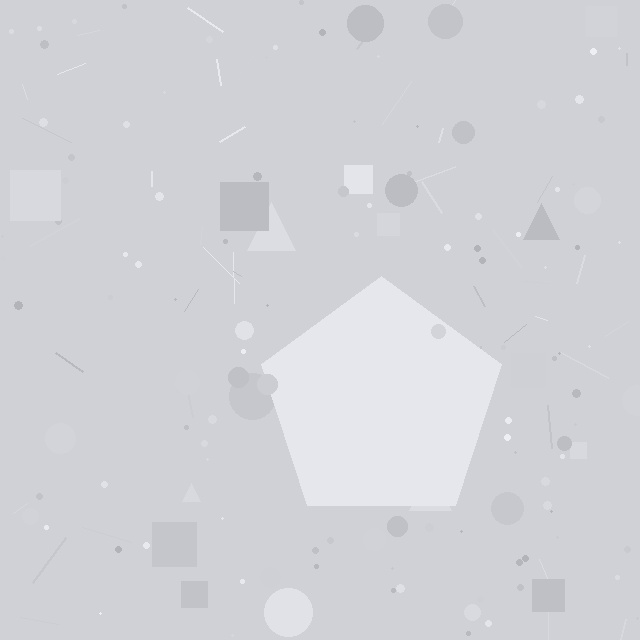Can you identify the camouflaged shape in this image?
The camouflaged shape is a pentagon.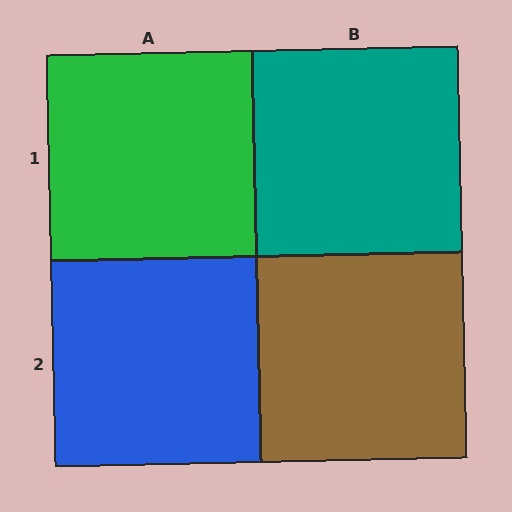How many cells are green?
1 cell is green.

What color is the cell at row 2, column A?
Blue.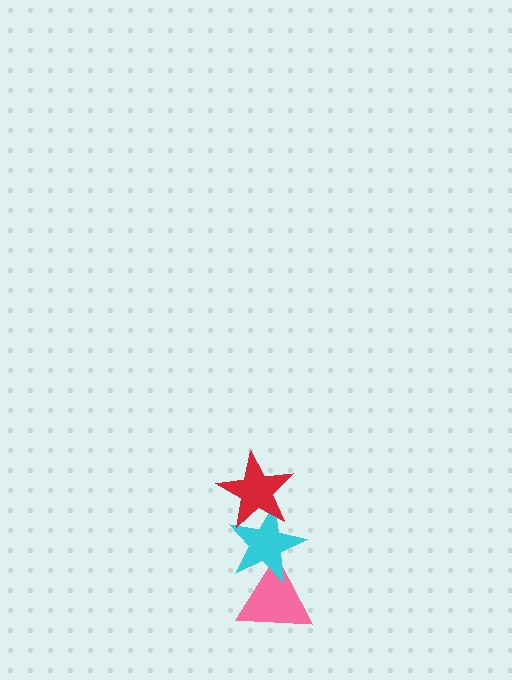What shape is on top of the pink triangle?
The cyan star is on top of the pink triangle.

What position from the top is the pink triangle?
The pink triangle is 3rd from the top.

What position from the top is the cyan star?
The cyan star is 2nd from the top.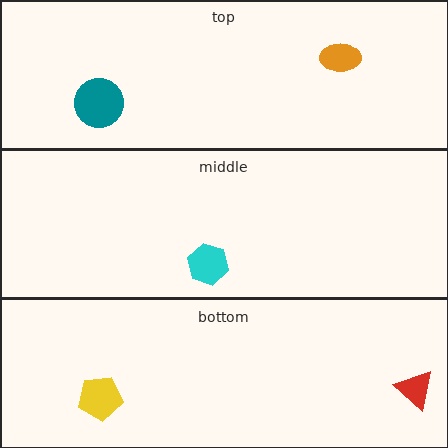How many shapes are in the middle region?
1.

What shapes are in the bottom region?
The red triangle, the yellow pentagon.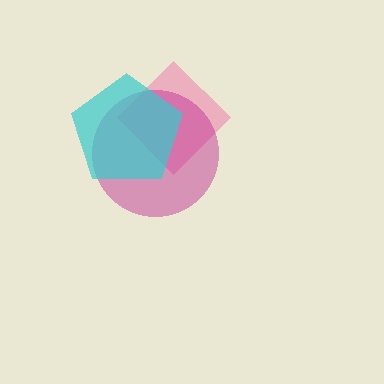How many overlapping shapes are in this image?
There are 3 overlapping shapes in the image.